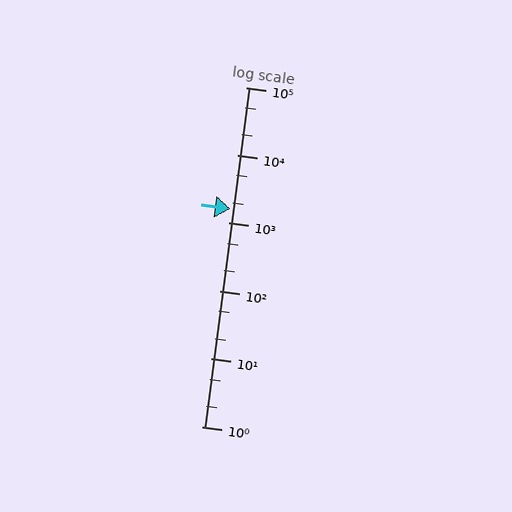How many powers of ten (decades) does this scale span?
The scale spans 5 decades, from 1 to 100000.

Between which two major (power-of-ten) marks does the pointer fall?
The pointer is between 1000 and 10000.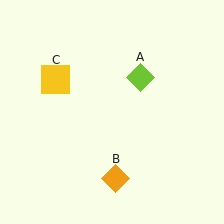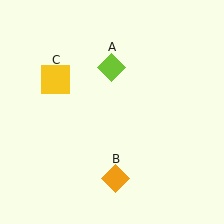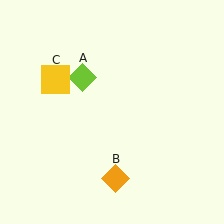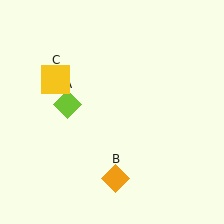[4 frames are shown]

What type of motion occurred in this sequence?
The lime diamond (object A) rotated counterclockwise around the center of the scene.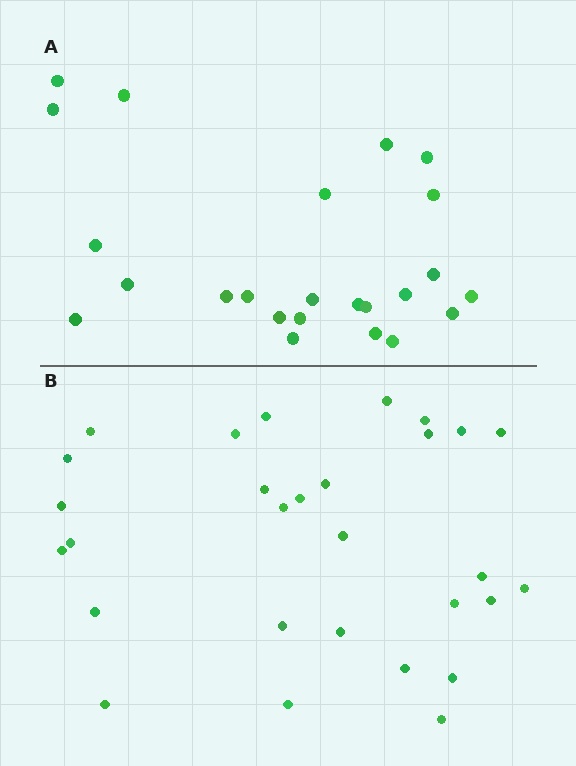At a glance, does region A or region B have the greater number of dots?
Region B (the bottom region) has more dots.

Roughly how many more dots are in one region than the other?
Region B has about 5 more dots than region A.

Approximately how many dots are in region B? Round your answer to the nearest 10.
About 30 dots. (The exact count is 29, which rounds to 30.)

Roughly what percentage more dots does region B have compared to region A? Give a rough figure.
About 20% more.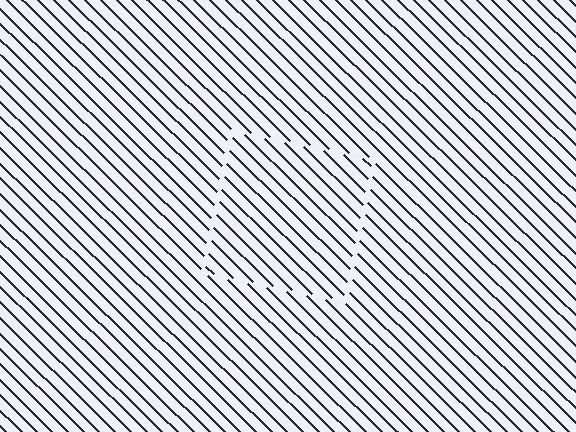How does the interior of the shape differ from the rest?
The interior of the shape contains the same grating, shifted by half a period — the contour is defined by the phase discontinuity where line-ends from the inner and outer gratings abut.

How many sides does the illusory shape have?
4 sides — the line-ends trace a square.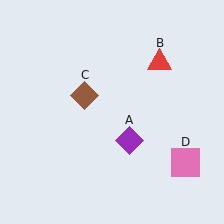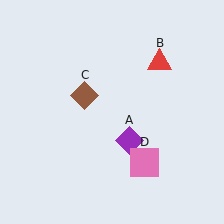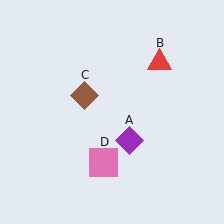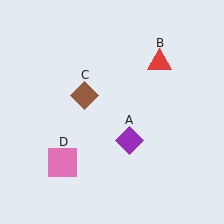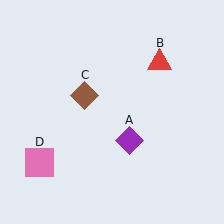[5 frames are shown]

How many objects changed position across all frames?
1 object changed position: pink square (object D).